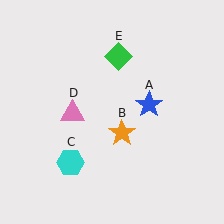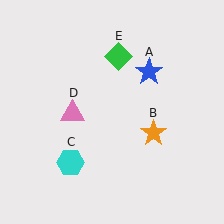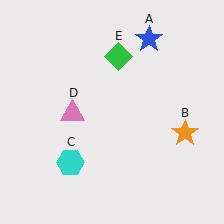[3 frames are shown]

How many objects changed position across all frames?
2 objects changed position: blue star (object A), orange star (object B).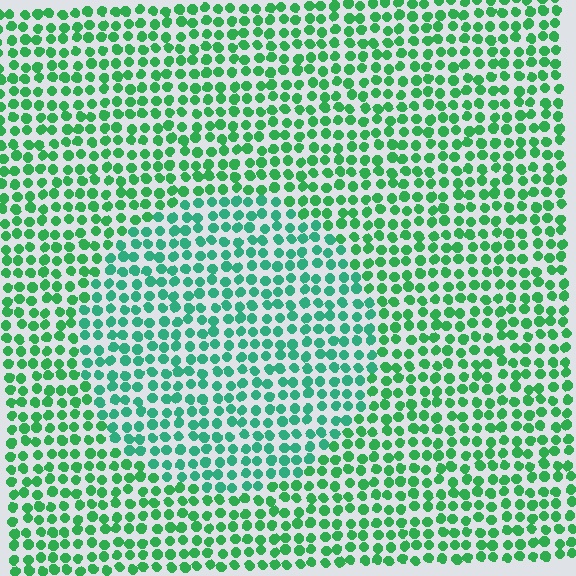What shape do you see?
I see a circle.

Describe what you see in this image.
The image is filled with small green elements in a uniform arrangement. A circle-shaped region is visible where the elements are tinted to a slightly different hue, forming a subtle color boundary.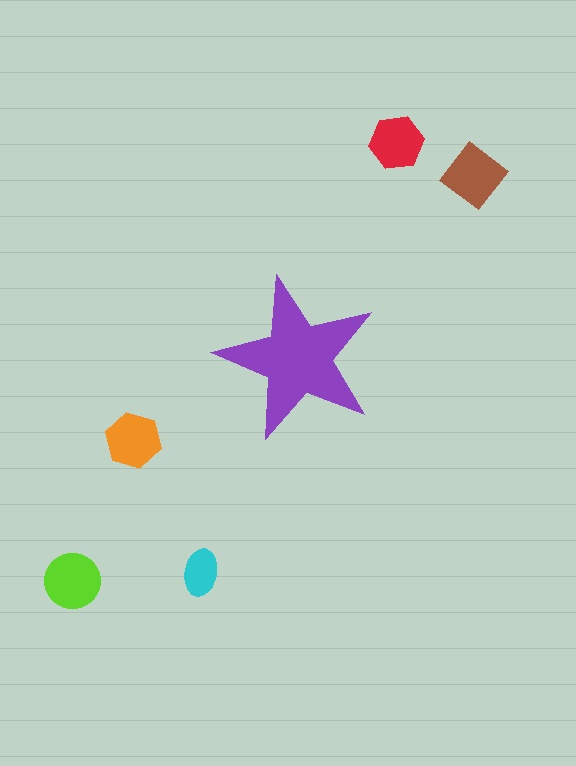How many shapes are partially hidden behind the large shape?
0 shapes are partially hidden.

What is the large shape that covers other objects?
A purple star.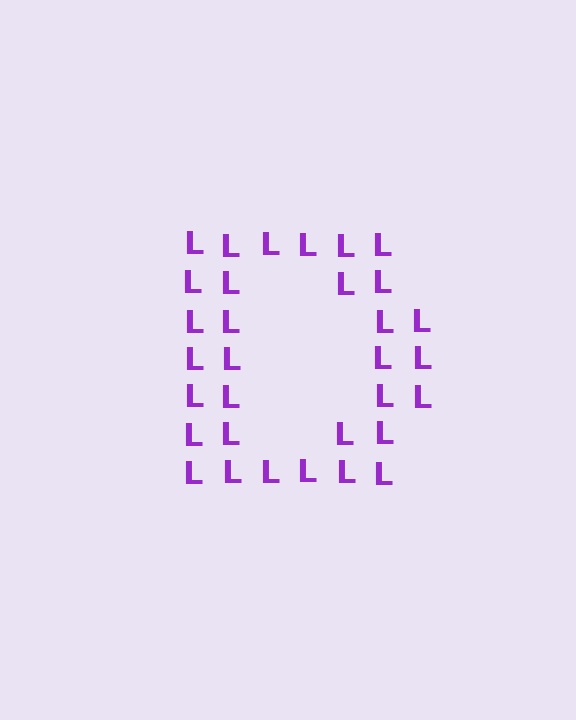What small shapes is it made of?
It is made of small letter L's.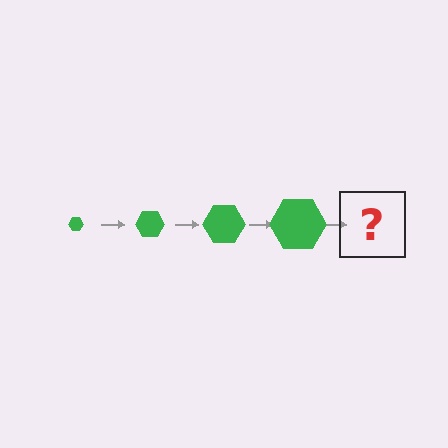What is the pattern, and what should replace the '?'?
The pattern is that the hexagon gets progressively larger each step. The '?' should be a green hexagon, larger than the previous one.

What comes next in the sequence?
The next element should be a green hexagon, larger than the previous one.